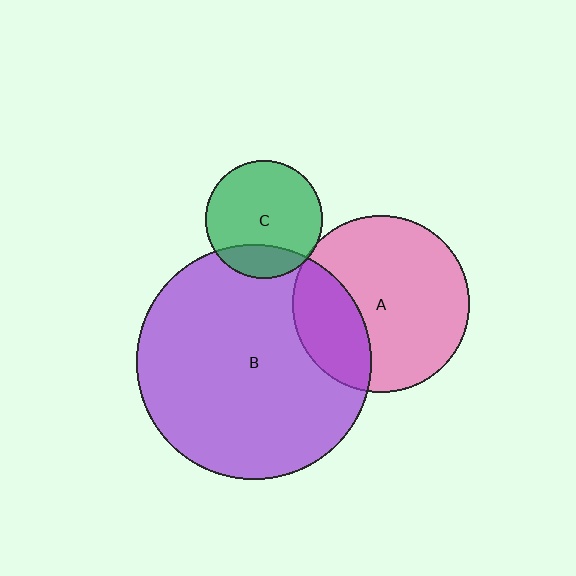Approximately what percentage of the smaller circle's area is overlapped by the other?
Approximately 30%.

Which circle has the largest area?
Circle B (purple).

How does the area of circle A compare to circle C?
Approximately 2.3 times.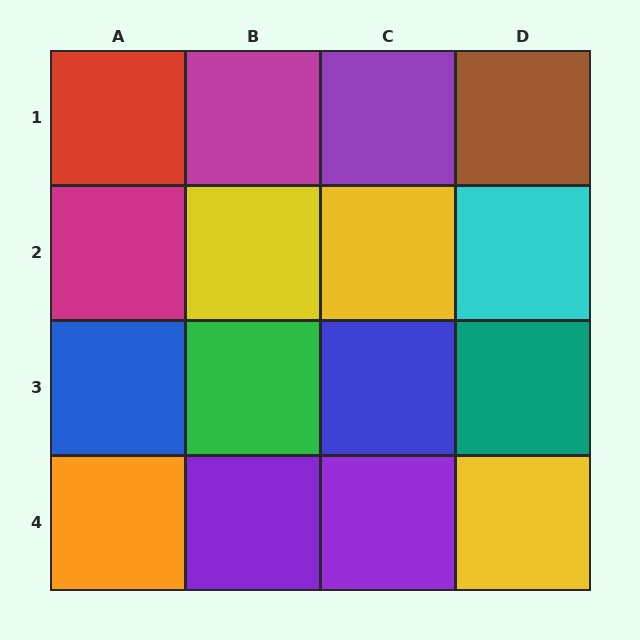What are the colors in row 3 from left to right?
Blue, green, blue, teal.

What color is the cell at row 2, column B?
Yellow.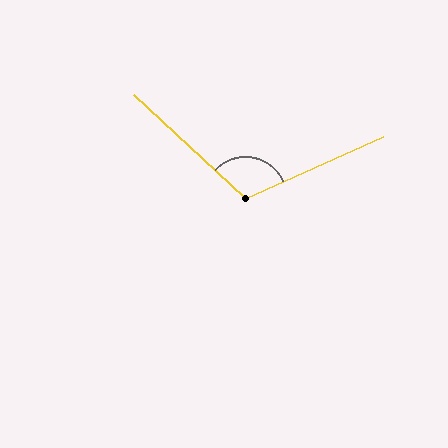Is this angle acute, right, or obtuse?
It is obtuse.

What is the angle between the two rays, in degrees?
Approximately 113 degrees.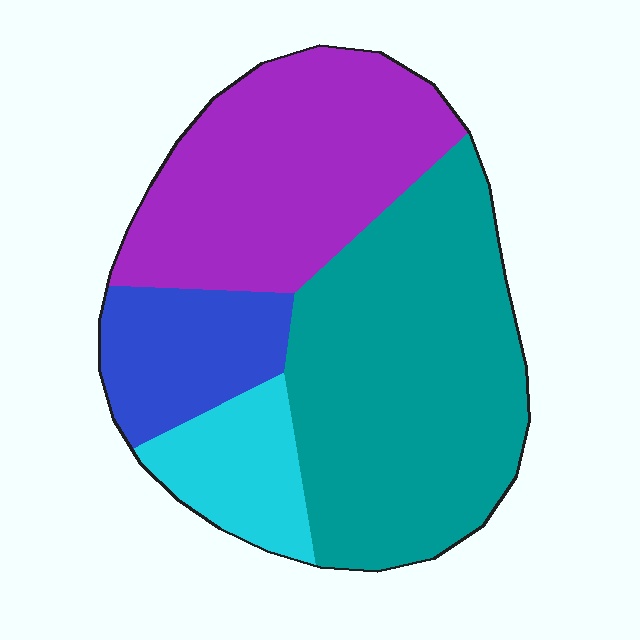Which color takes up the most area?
Teal, at roughly 45%.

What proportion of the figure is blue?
Blue takes up about one eighth (1/8) of the figure.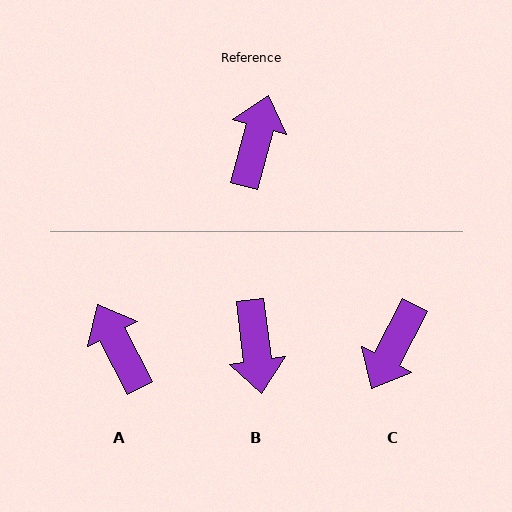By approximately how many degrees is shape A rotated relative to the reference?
Approximately 42 degrees counter-clockwise.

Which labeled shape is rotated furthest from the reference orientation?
C, about 168 degrees away.